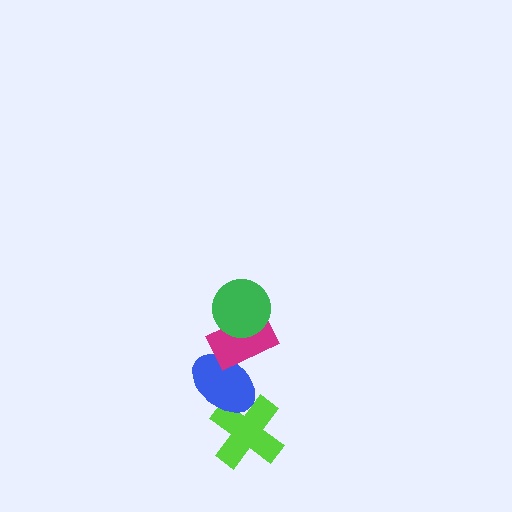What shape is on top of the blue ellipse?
The magenta rectangle is on top of the blue ellipse.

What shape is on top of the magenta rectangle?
The green circle is on top of the magenta rectangle.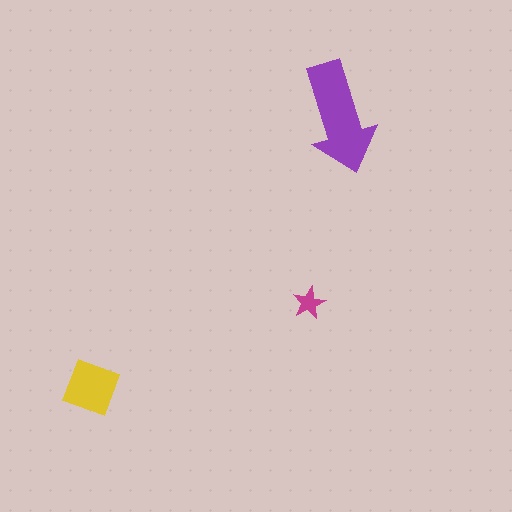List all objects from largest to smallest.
The purple arrow, the yellow diamond, the magenta star.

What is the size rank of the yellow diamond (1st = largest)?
2nd.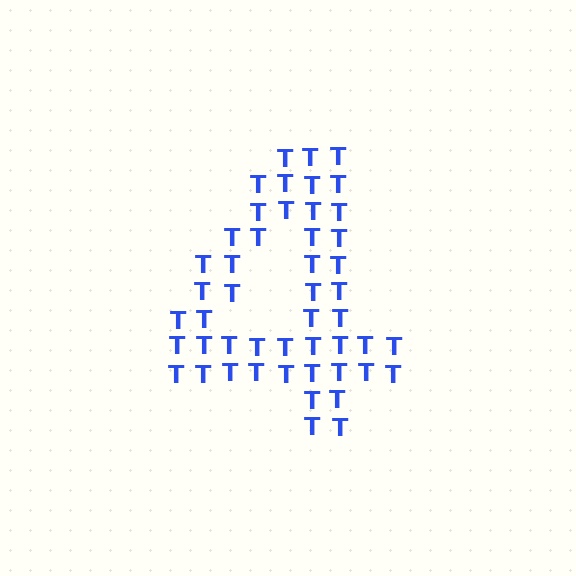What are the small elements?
The small elements are letter T's.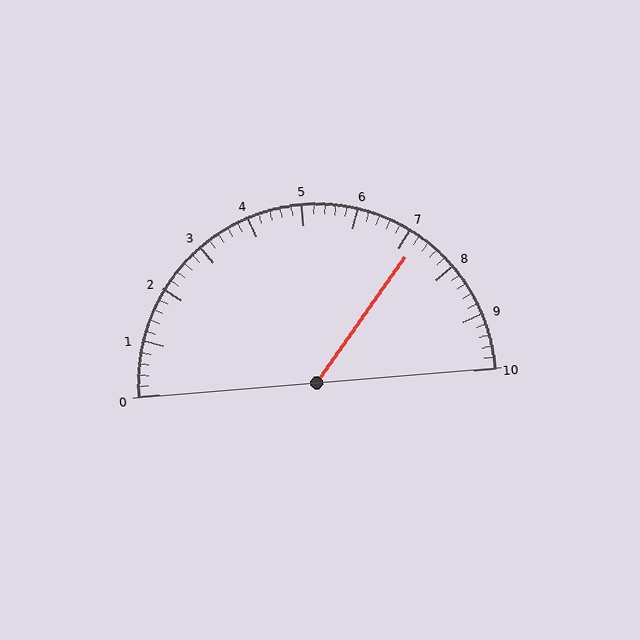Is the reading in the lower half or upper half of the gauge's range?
The reading is in the upper half of the range (0 to 10).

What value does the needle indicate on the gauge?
The needle indicates approximately 7.2.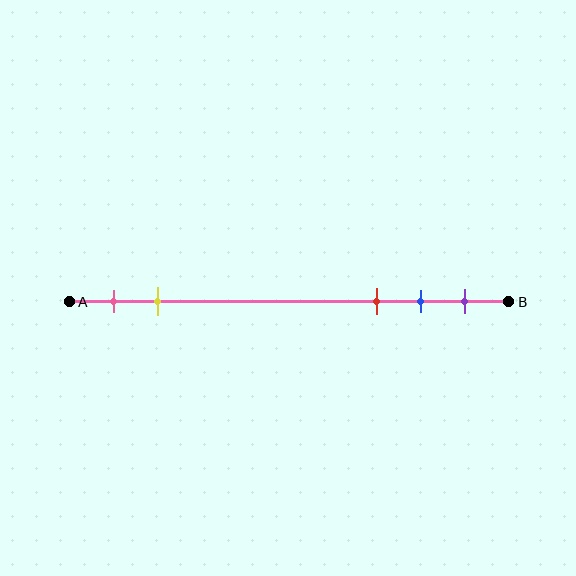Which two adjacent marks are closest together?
The blue and purple marks are the closest adjacent pair.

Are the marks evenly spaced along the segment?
No, the marks are not evenly spaced.